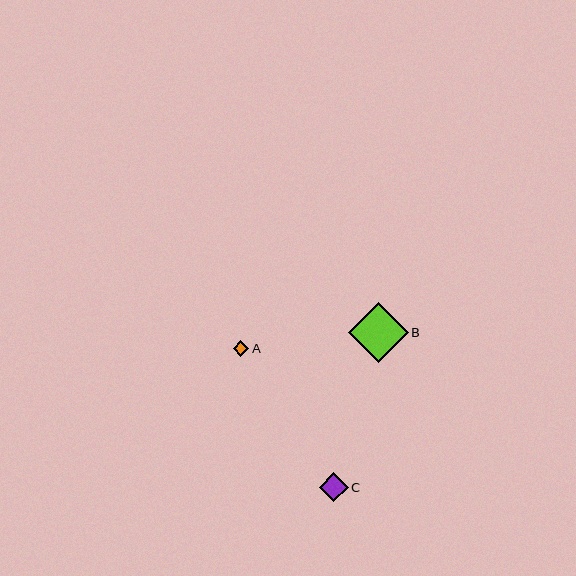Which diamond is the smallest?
Diamond A is the smallest with a size of approximately 15 pixels.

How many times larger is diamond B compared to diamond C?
Diamond B is approximately 2.1 times the size of diamond C.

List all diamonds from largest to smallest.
From largest to smallest: B, C, A.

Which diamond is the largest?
Diamond B is the largest with a size of approximately 60 pixels.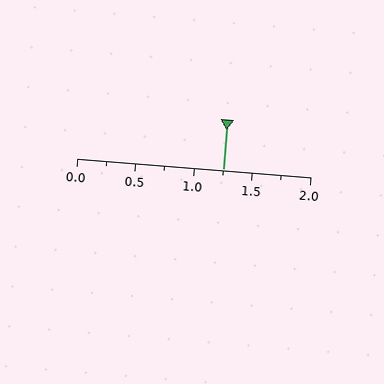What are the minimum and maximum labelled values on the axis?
The axis runs from 0.0 to 2.0.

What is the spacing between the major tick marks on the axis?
The major ticks are spaced 0.5 apart.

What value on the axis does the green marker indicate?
The marker indicates approximately 1.25.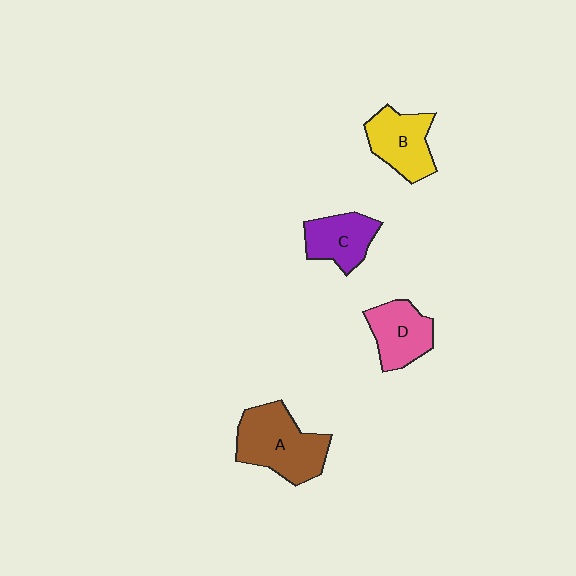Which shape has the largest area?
Shape A (brown).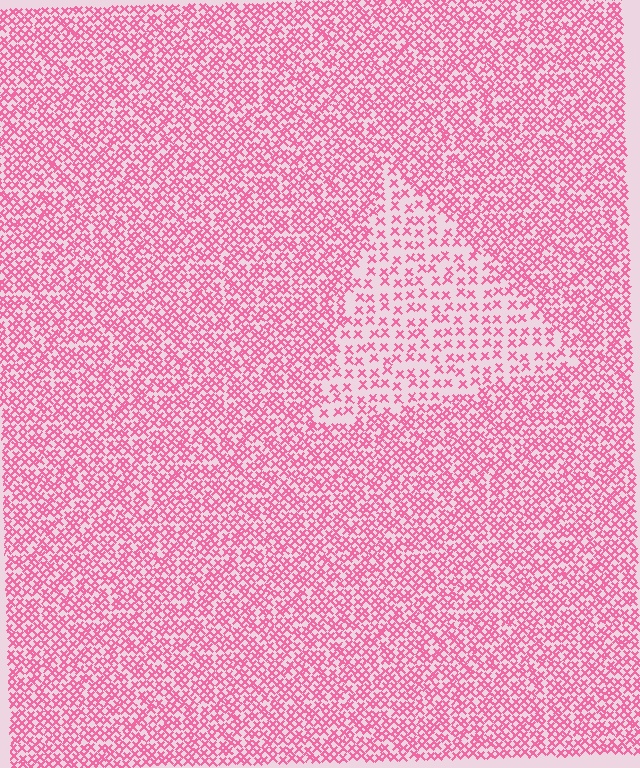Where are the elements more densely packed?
The elements are more densely packed outside the triangle boundary.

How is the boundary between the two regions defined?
The boundary is defined by a change in element density (approximately 2.1x ratio). All elements are the same color, size, and shape.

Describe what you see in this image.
The image contains small pink elements arranged at two different densities. A triangle-shaped region is visible where the elements are less densely packed than the surrounding area.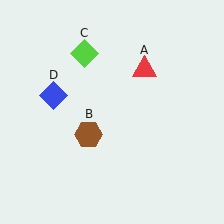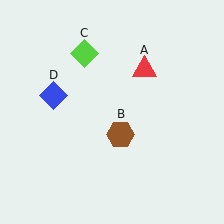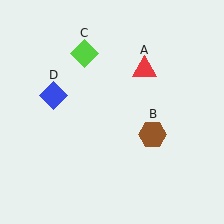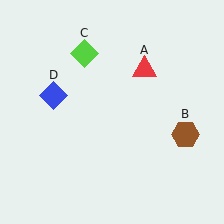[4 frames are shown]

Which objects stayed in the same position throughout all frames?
Red triangle (object A) and lime diamond (object C) and blue diamond (object D) remained stationary.